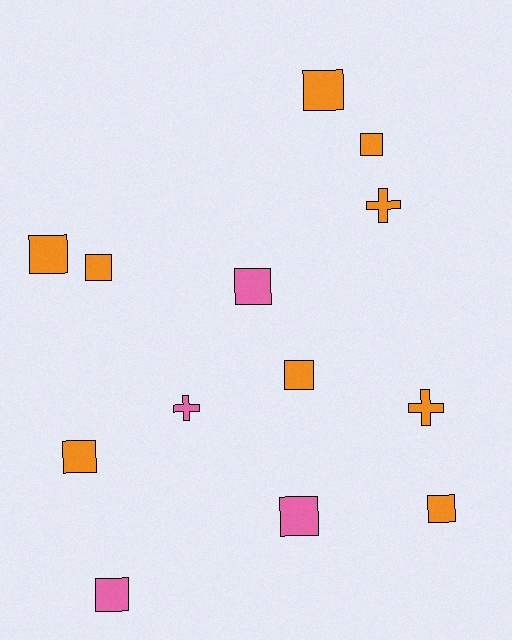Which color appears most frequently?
Orange, with 9 objects.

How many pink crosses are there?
There is 1 pink cross.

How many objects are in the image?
There are 13 objects.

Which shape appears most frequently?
Square, with 10 objects.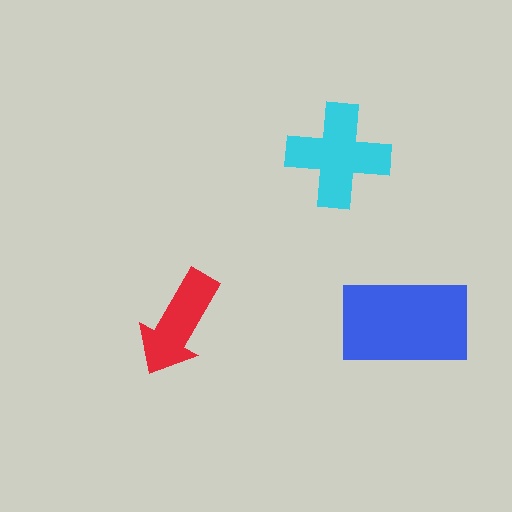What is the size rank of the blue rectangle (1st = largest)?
1st.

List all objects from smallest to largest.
The red arrow, the cyan cross, the blue rectangle.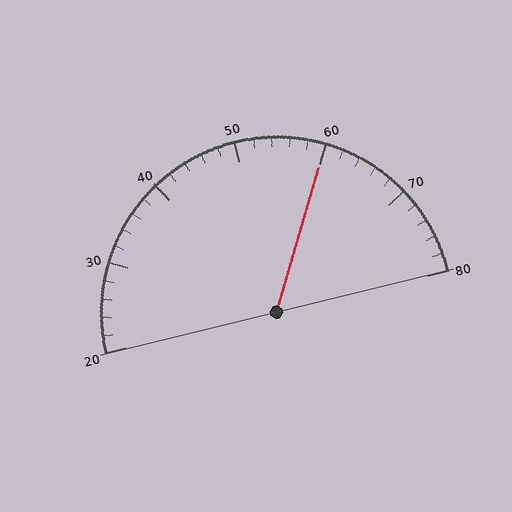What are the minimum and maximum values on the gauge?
The gauge ranges from 20 to 80.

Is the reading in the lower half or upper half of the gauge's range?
The reading is in the upper half of the range (20 to 80).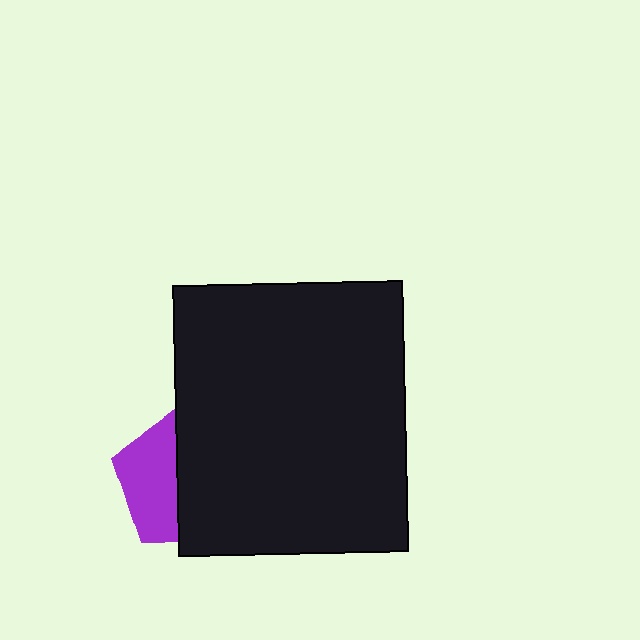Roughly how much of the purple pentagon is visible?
A small part of it is visible (roughly 43%).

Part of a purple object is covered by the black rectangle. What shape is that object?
It is a pentagon.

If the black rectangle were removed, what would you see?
You would see the complete purple pentagon.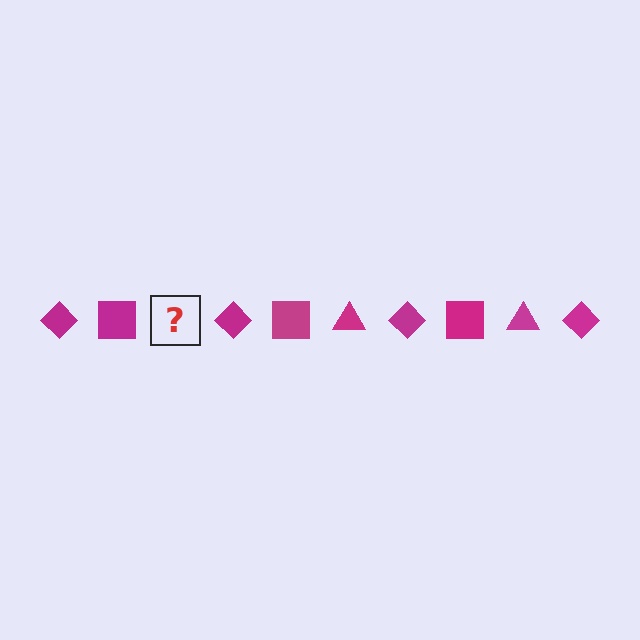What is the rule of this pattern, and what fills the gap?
The rule is that the pattern cycles through diamond, square, triangle shapes in magenta. The gap should be filled with a magenta triangle.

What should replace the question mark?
The question mark should be replaced with a magenta triangle.